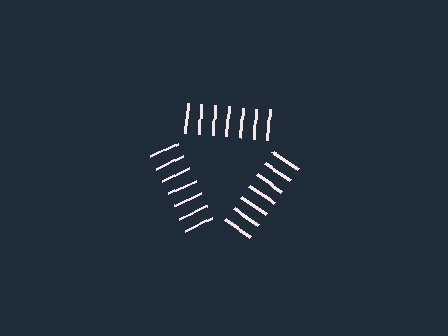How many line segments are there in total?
21 — 7 along each of the 3 edges.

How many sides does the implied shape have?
3 sides — the line-ends trace a triangle.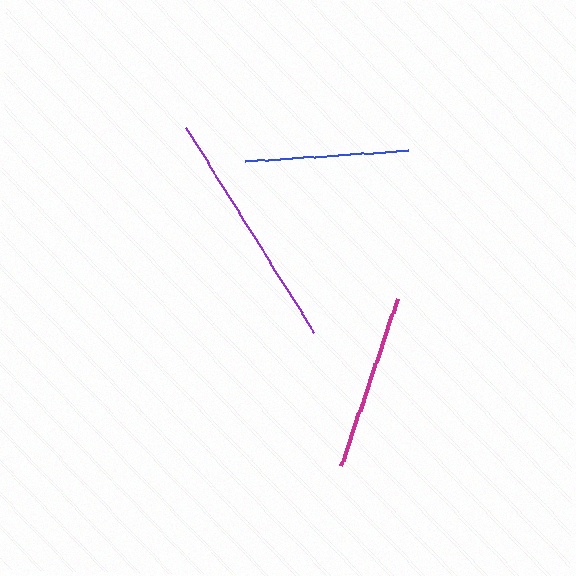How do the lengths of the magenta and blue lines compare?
The magenta and blue lines are approximately the same length.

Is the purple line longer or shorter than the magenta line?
The purple line is longer than the magenta line.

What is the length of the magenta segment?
The magenta segment is approximately 176 pixels long.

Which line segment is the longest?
The purple line is the longest at approximately 242 pixels.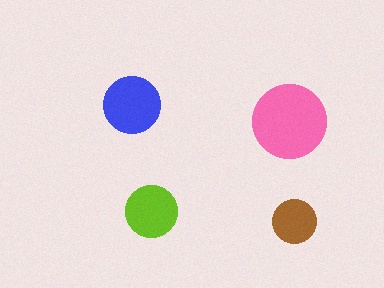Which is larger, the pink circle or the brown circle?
The pink one.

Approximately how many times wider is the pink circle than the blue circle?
About 1.5 times wider.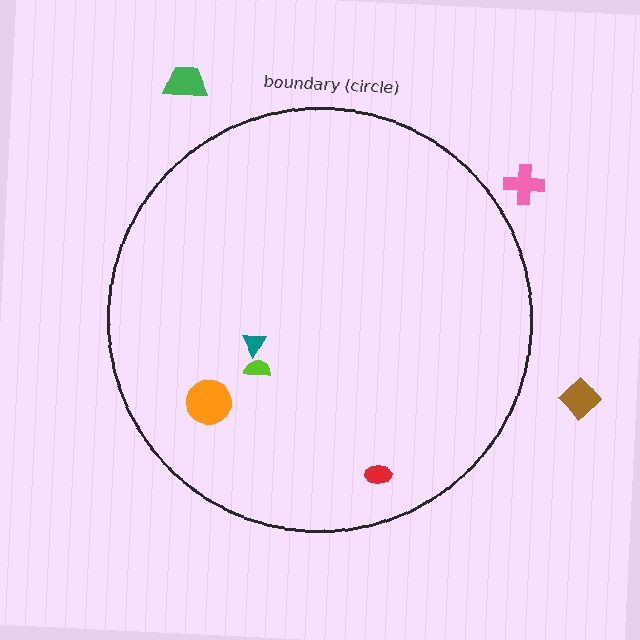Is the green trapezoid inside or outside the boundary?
Outside.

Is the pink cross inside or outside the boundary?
Outside.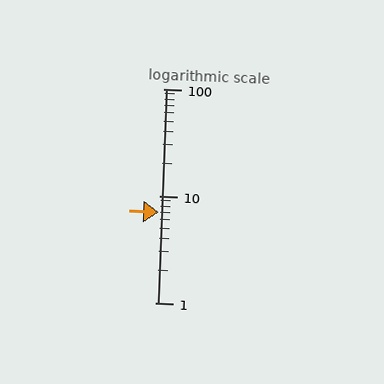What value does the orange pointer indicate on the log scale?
The pointer indicates approximately 7.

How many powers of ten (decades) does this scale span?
The scale spans 2 decades, from 1 to 100.